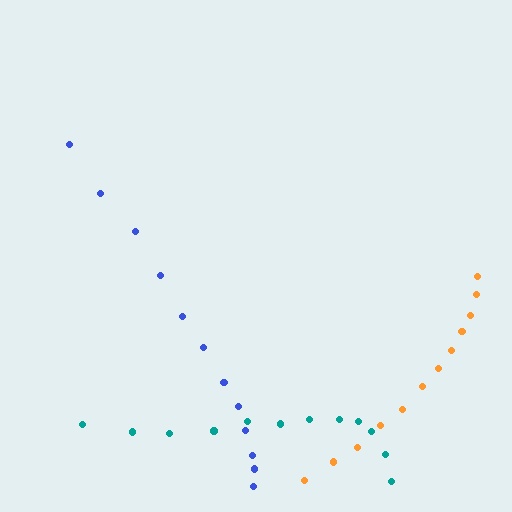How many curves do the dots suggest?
There are 3 distinct paths.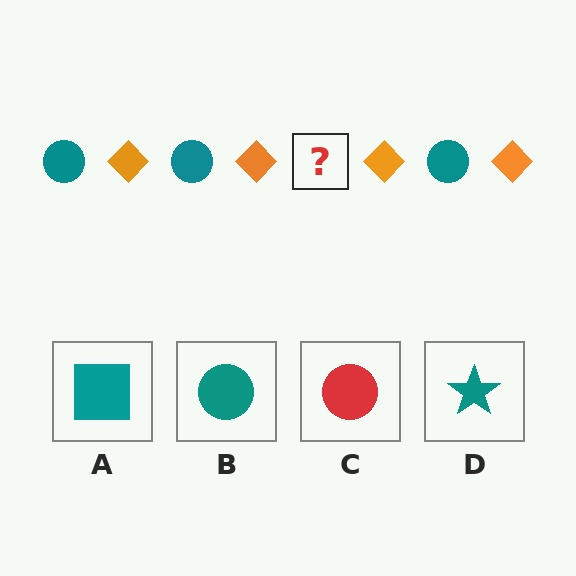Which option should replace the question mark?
Option B.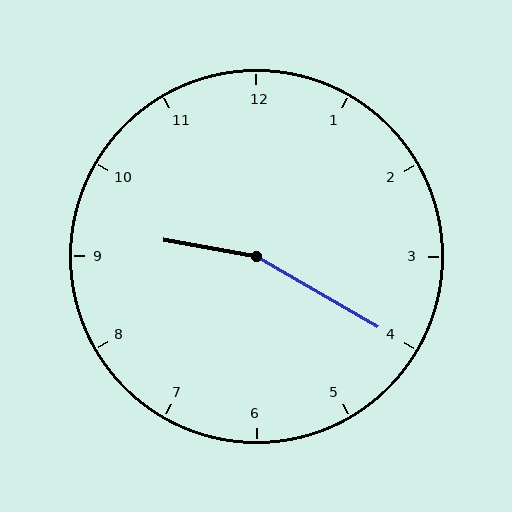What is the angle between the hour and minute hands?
Approximately 160 degrees.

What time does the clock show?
9:20.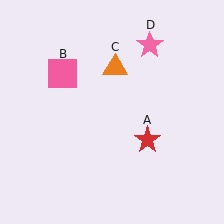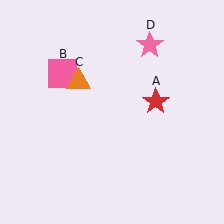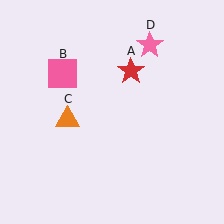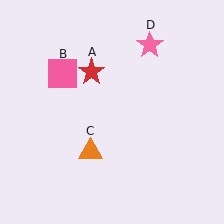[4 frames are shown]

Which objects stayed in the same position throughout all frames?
Pink square (object B) and pink star (object D) remained stationary.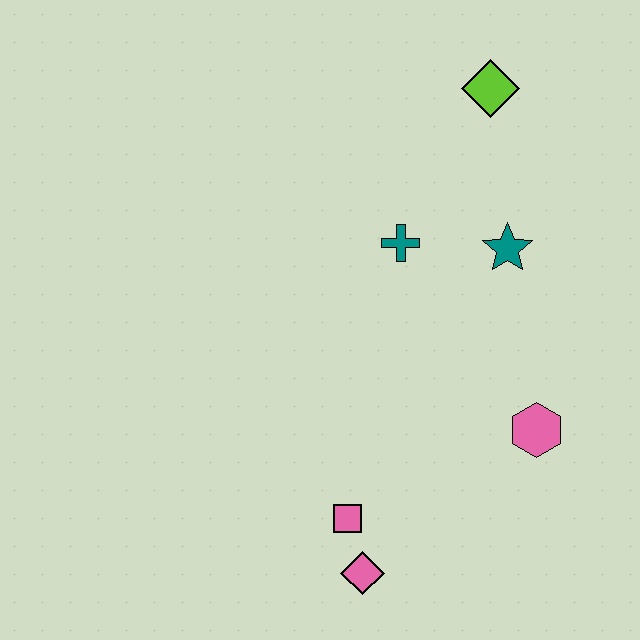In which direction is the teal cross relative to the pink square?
The teal cross is above the pink square.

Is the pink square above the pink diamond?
Yes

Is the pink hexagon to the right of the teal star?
Yes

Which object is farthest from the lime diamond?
The pink diamond is farthest from the lime diamond.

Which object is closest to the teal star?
The teal cross is closest to the teal star.